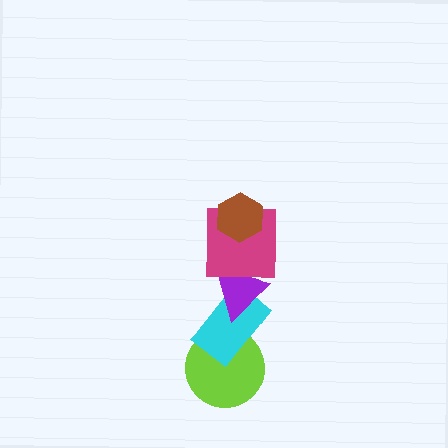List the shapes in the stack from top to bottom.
From top to bottom: the brown hexagon, the magenta square, the purple triangle, the cyan rectangle, the lime circle.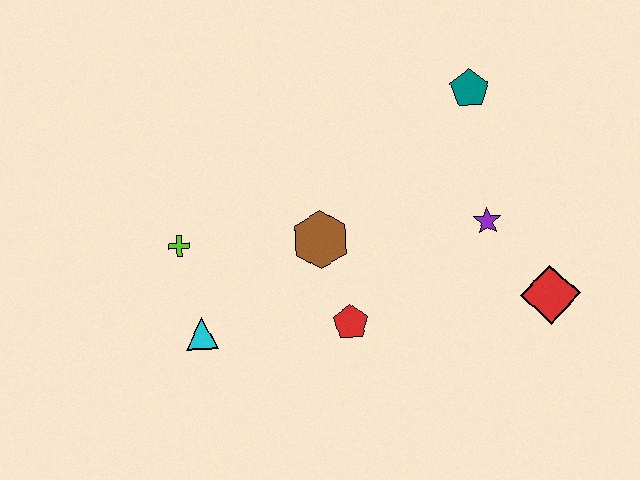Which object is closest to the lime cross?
The cyan triangle is closest to the lime cross.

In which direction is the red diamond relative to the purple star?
The red diamond is below the purple star.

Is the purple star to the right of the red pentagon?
Yes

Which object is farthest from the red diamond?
The lime cross is farthest from the red diamond.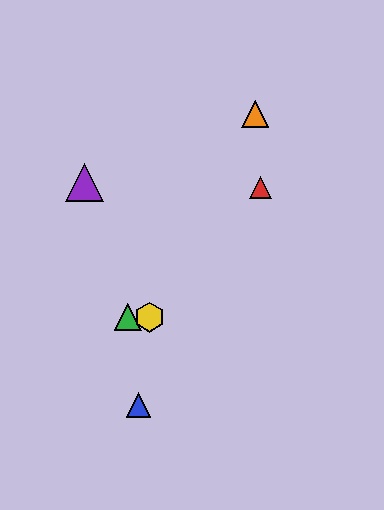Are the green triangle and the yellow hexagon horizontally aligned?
Yes, both are at y≈317.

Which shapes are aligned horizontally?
The green triangle, the yellow hexagon are aligned horizontally.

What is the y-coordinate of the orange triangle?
The orange triangle is at y≈114.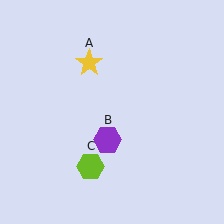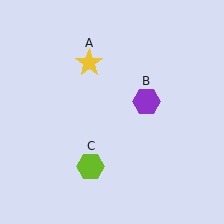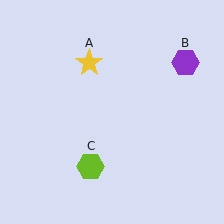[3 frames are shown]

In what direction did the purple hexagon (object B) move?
The purple hexagon (object B) moved up and to the right.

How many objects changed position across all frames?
1 object changed position: purple hexagon (object B).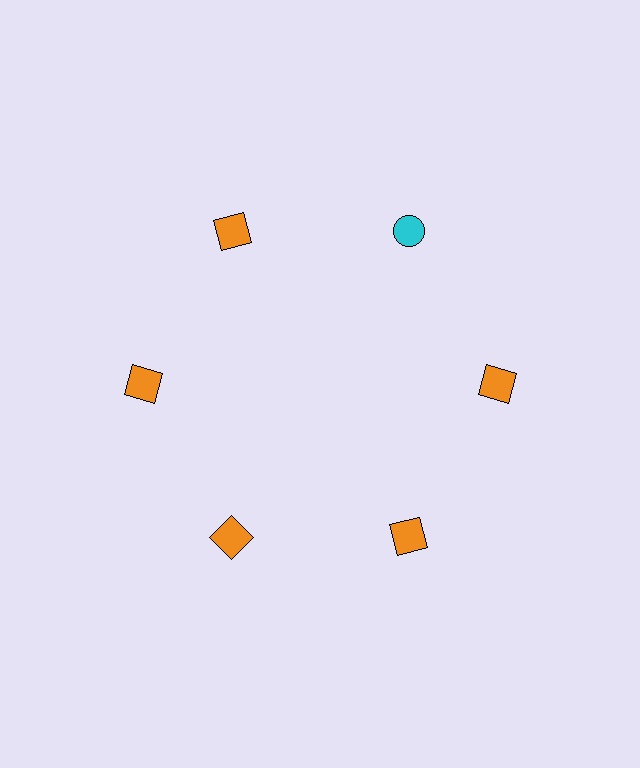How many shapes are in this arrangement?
There are 6 shapes arranged in a ring pattern.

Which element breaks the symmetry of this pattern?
The cyan circle at roughly the 1 o'clock position breaks the symmetry. All other shapes are orange squares.